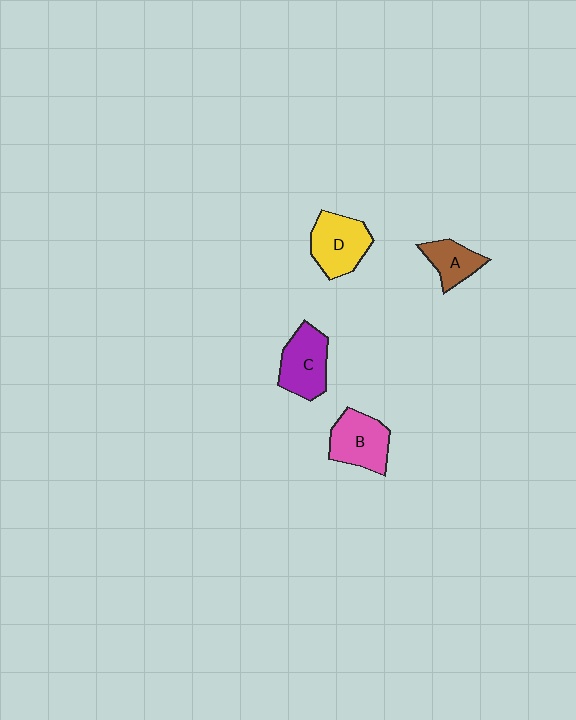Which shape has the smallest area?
Shape A (brown).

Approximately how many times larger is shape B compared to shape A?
Approximately 1.5 times.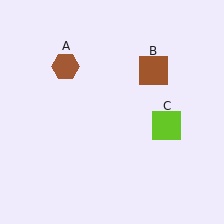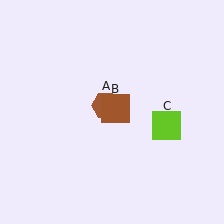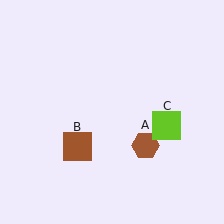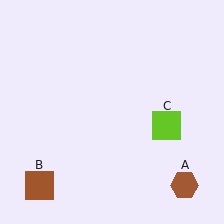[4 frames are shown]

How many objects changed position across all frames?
2 objects changed position: brown hexagon (object A), brown square (object B).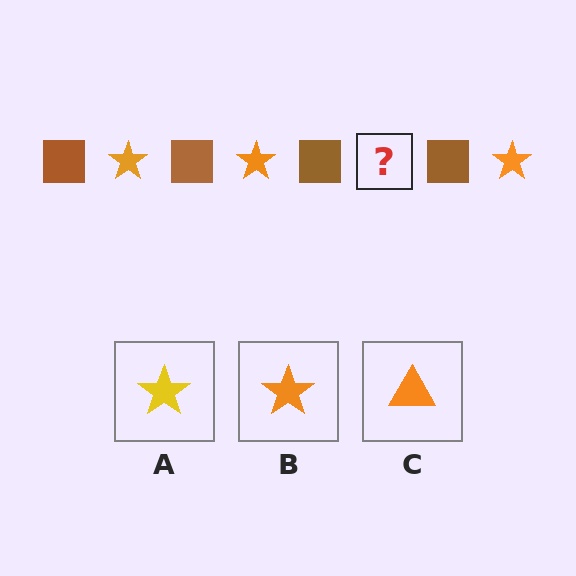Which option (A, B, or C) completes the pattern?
B.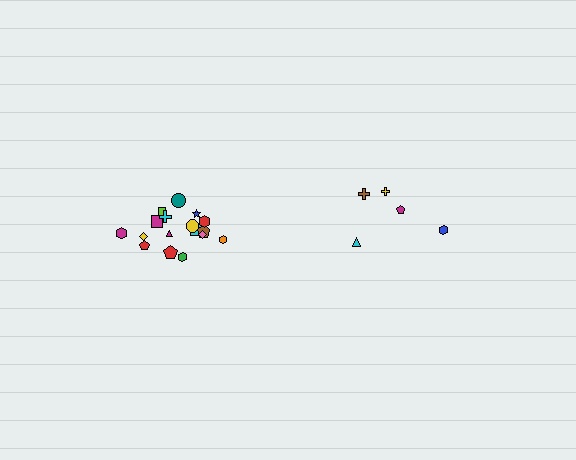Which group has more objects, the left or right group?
The left group.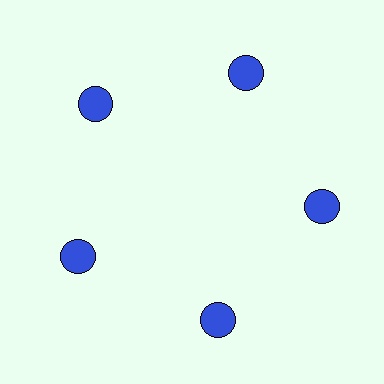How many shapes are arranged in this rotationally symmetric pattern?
There are 5 shapes, arranged in 5 groups of 1.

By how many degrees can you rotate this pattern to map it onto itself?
The pattern maps onto itself every 72 degrees of rotation.